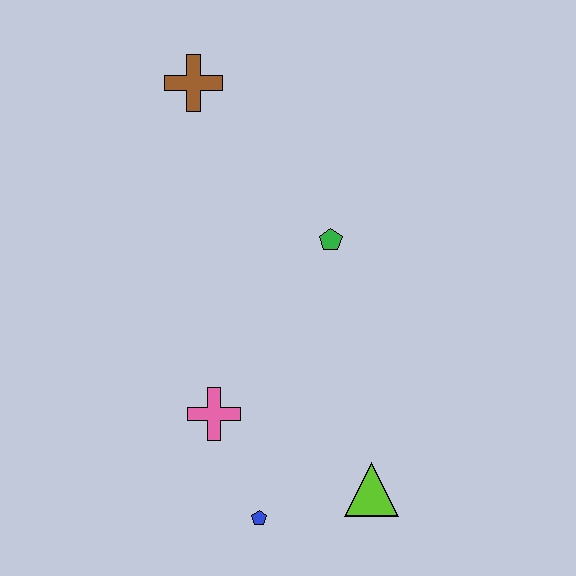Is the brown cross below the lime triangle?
No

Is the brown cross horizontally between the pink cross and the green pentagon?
No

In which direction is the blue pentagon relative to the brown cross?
The blue pentagon is below the brown cross.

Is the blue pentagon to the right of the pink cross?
Yes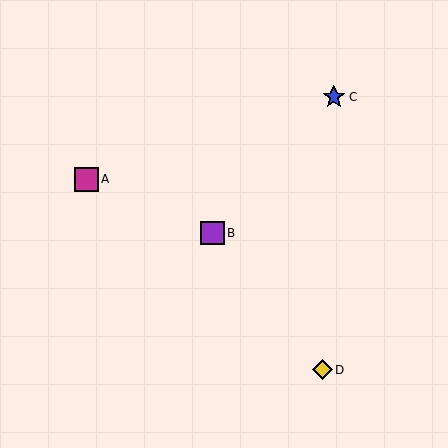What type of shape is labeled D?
Shape D is a yellow diamond.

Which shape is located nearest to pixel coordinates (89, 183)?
The magenta square (labeled A) at (86, 179) is nearest to that location.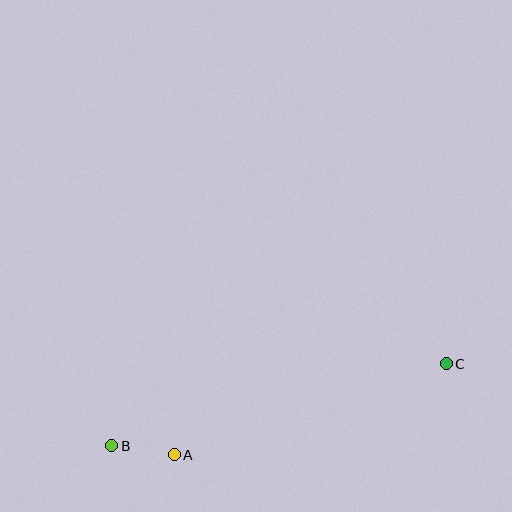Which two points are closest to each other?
Points A and B are closest to each other.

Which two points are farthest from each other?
Points B and C are farthest from each other.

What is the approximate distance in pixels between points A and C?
The distance between A and C is approximately 287 pixels.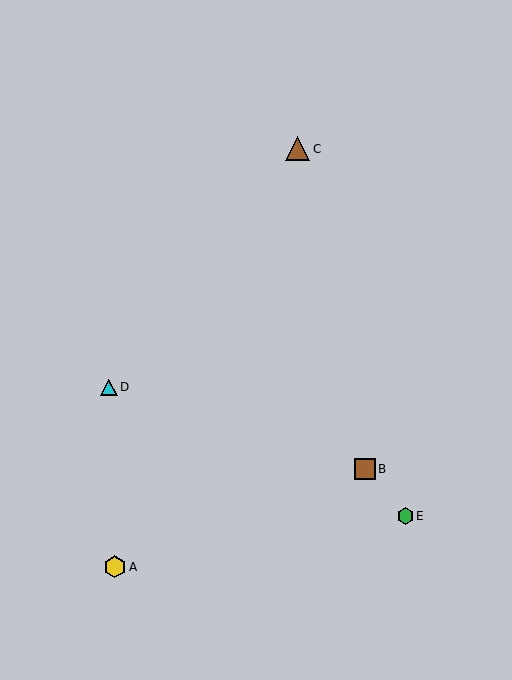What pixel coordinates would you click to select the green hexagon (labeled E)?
Click at (405, 516) to select the green hexagon E.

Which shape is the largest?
The brown triangle (labeled C) is the largest.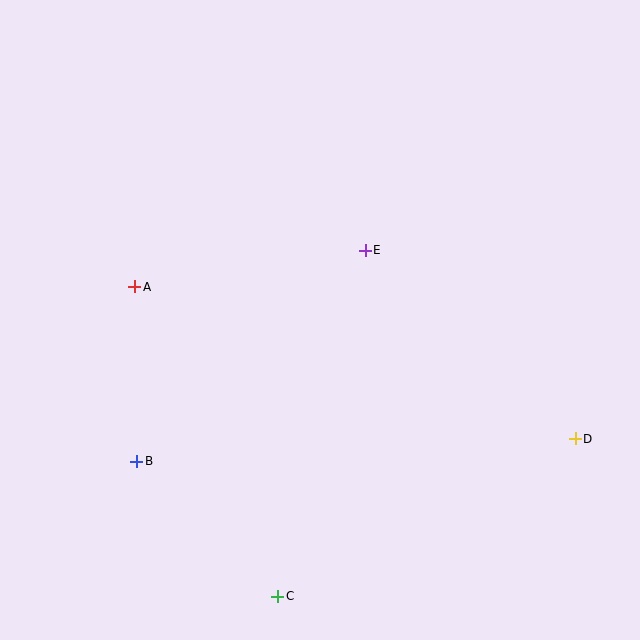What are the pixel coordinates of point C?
Point C is at (278, 596).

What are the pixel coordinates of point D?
Point D is at (575, 439).